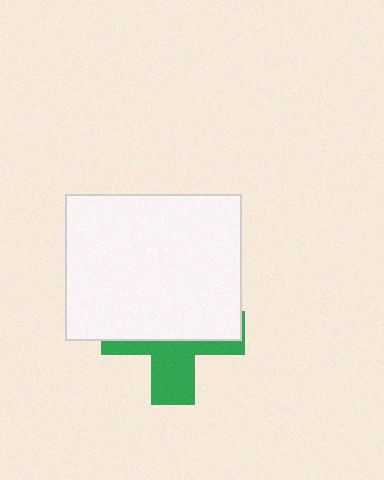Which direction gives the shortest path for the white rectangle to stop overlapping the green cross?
Moving up gives the shortest separation.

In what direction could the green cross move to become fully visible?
The green cross could move down. That would shift it out from behind the white rectangle entirely.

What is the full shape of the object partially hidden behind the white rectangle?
The partially hidden object is a green cross.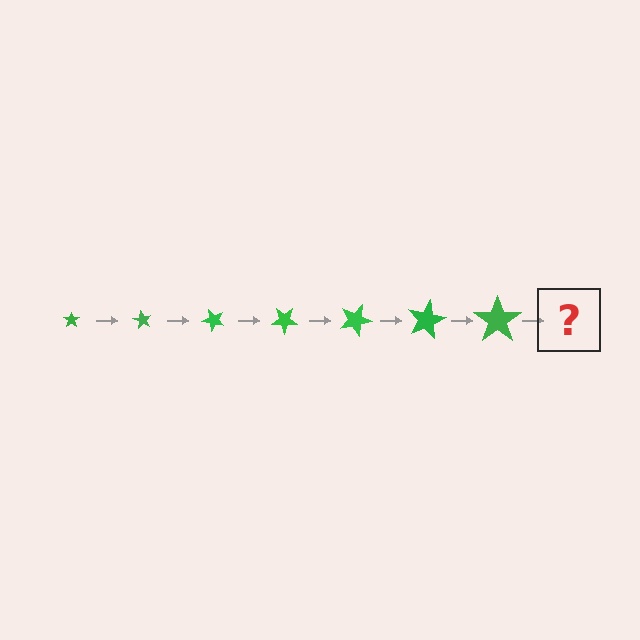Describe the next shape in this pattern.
It should be a star, larger than the previous one and rotated 420 degrees from the start.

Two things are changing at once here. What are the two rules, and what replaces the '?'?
The two rules are that the star grows larger each step and it rotates 60 degrees each step. The '?' should be a star, larger than the previous one and rotated 420 degrees from the start.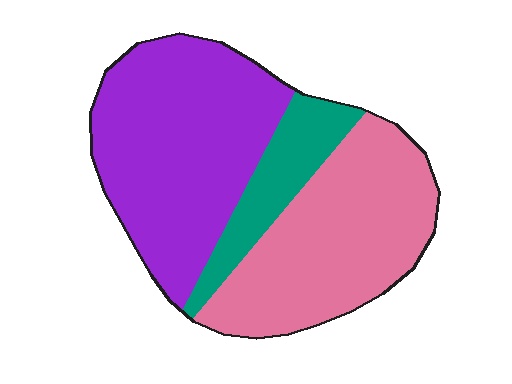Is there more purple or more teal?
Purple.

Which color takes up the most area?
Purple, at roughly 45%.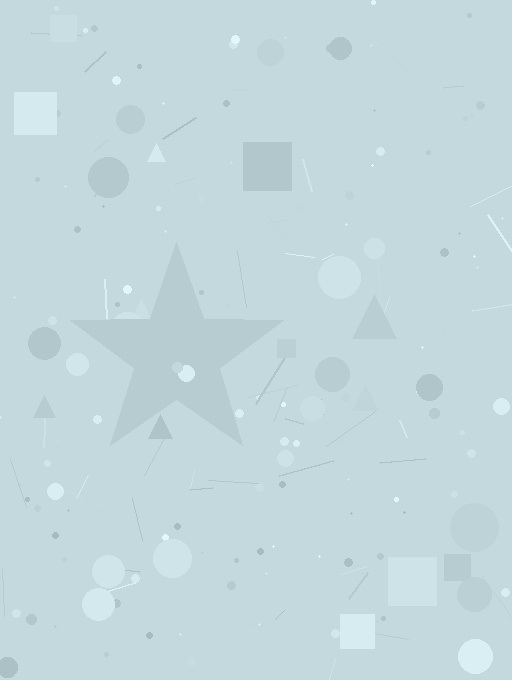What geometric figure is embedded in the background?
A star is embedded in the background.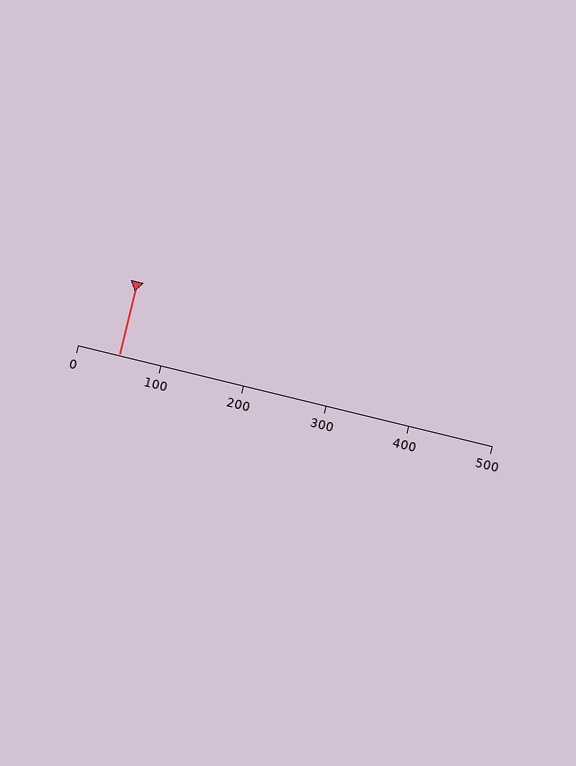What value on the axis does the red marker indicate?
The marker indicates approximately 50.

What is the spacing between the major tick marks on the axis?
The major ticks are spaced 100 apart.